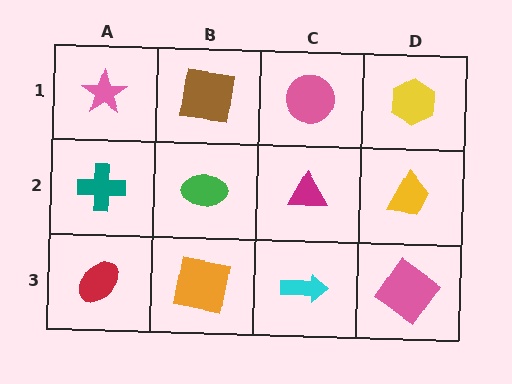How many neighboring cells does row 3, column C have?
3.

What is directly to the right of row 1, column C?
A yellow hexagon.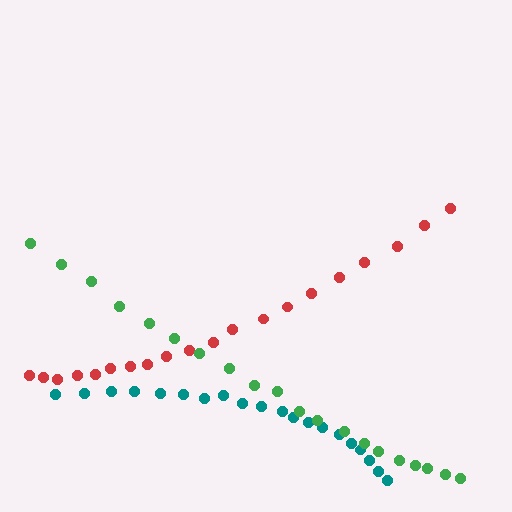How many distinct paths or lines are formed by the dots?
There are 3 distinct paths.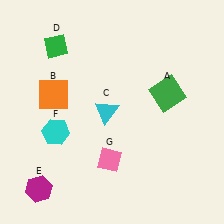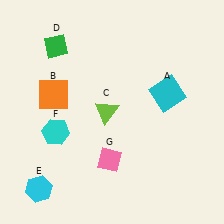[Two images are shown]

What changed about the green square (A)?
In Image 1, A is green. In Image 2, it changed to cyan.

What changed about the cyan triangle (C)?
In Image 1, C is cyan. In Image 2, it changed to lime.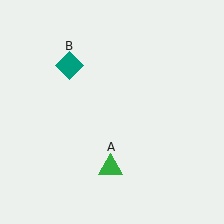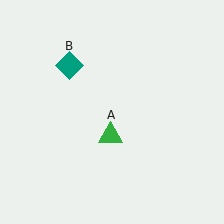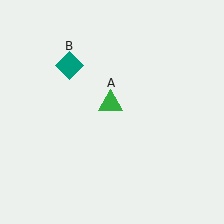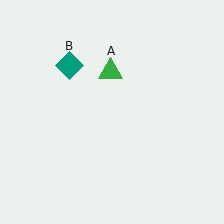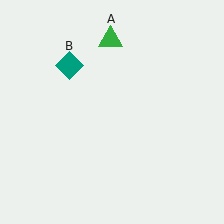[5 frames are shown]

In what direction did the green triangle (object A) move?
The green triangle (object A) moved up.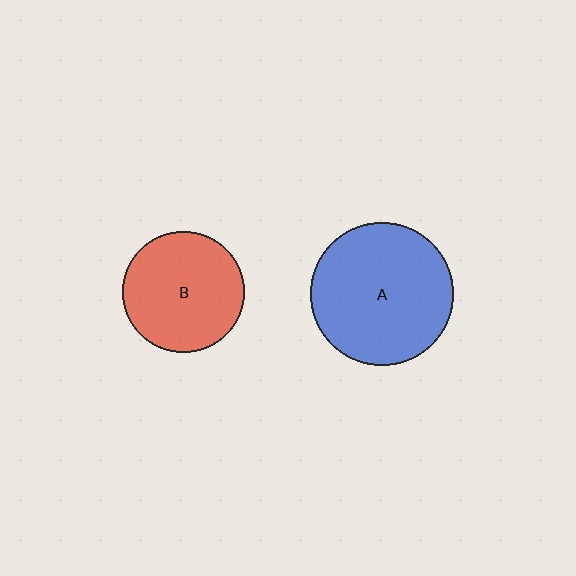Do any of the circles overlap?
No, none of the circles overlap.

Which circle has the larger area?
Circle A (blue).